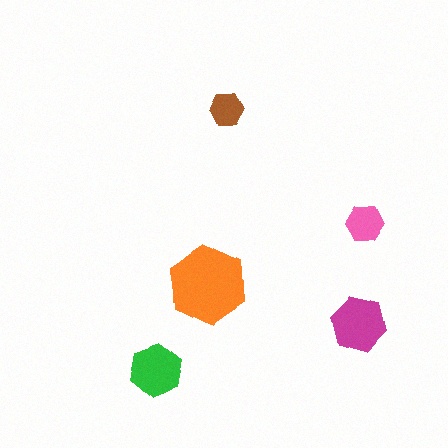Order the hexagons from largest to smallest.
the orange one, the magenta one, the green one, the pink one, the brown one.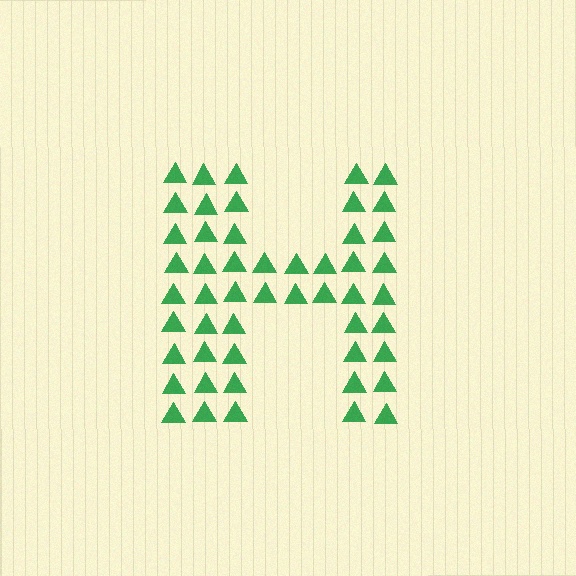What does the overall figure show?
The overall figure shows the letter H.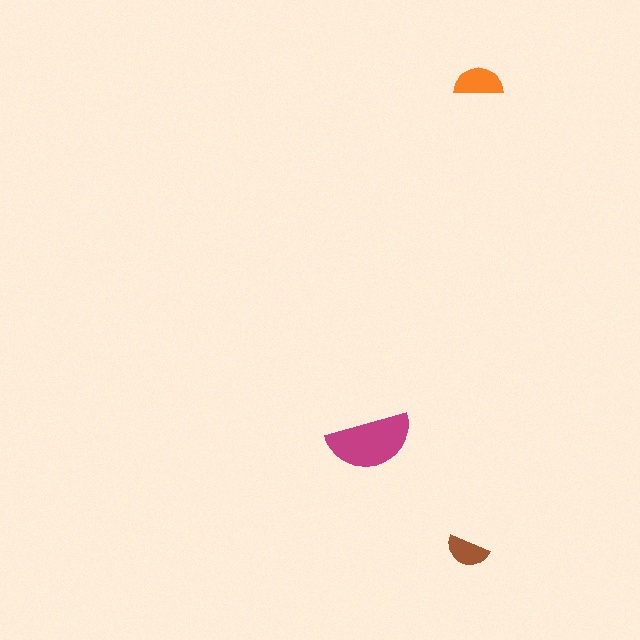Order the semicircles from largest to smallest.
the magenta one, the orange one, the brown one.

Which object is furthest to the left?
The magenta semicircle is leftmost.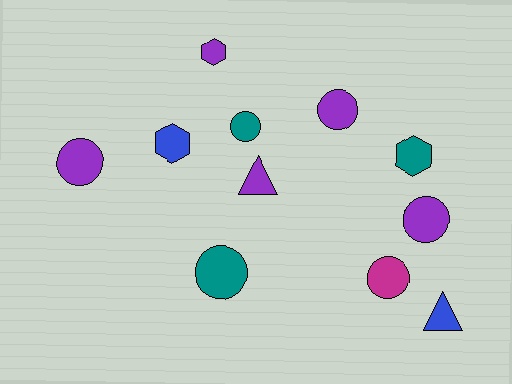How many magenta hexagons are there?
There are no magenta hexagons.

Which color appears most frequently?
Purple, with 5 objects.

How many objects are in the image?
There are 11 objects.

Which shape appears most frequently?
Circle, with 6 objects.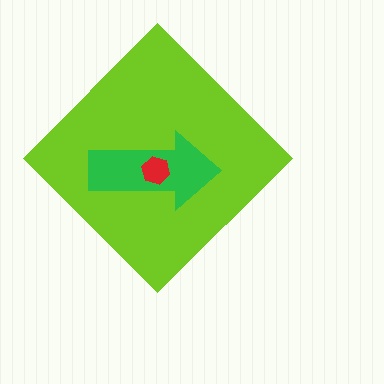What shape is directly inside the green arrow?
The red hexagon.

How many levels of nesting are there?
3.